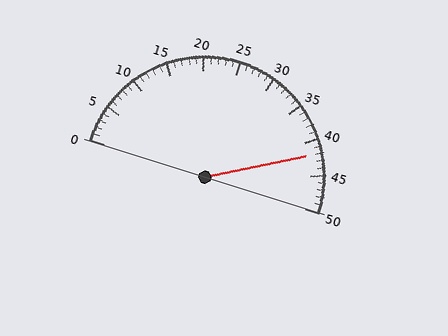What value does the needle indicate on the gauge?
The needle indicates approximately 42.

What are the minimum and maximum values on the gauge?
The gauge ranges from 0 to 50.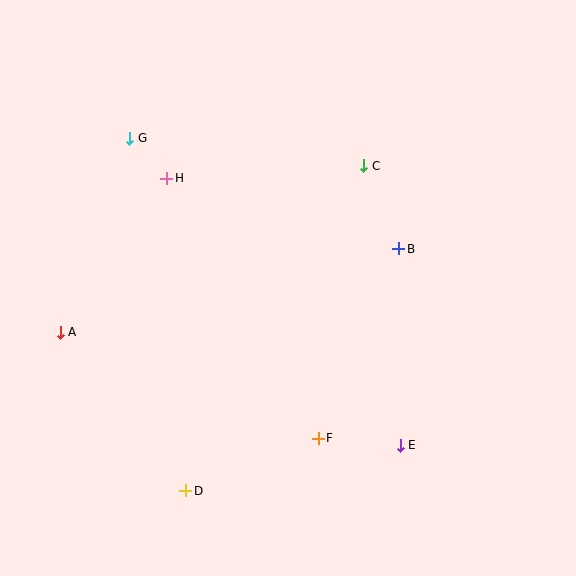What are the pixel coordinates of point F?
Point F is at (318, 438).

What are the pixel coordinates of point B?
Point B is at (399, 249).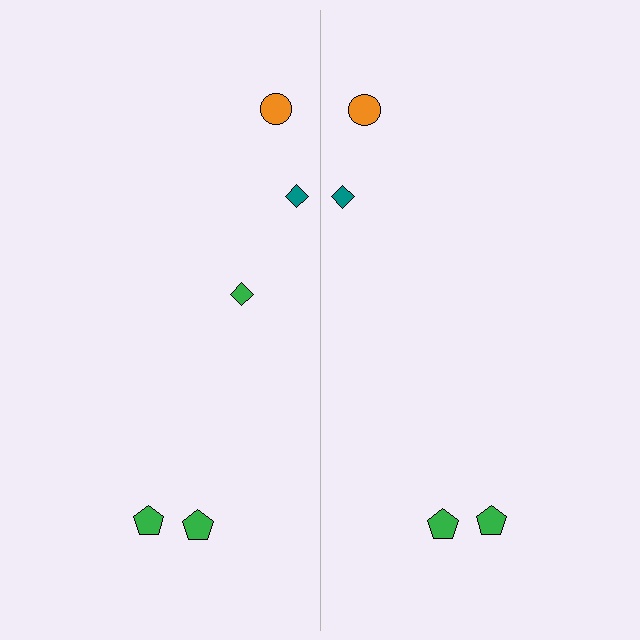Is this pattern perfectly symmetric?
No, the pattern is not perfectly symmetric. A green diamond is missing from the right side.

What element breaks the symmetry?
A green diamond is missing from the right side.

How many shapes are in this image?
There are 9 shapes in this image.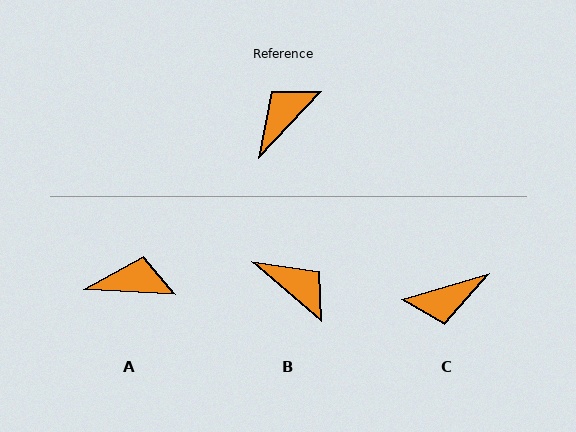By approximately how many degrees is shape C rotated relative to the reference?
Approximately 149 degrees counter-clockwise.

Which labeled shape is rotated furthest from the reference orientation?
C, about 149 degrees away.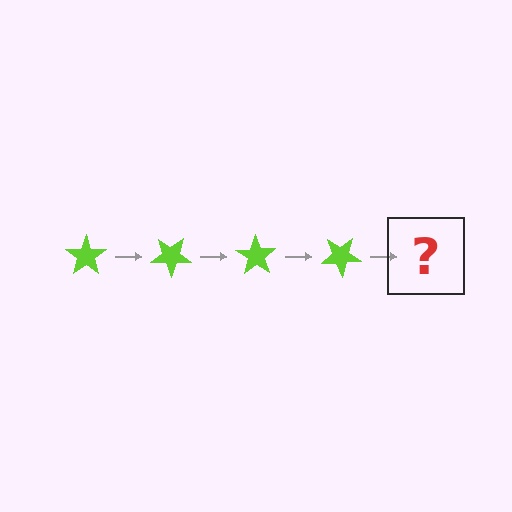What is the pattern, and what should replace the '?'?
The pattern is that the star rotates 35 degrees each step. The '?' should be a lime star rotated 140 degrees.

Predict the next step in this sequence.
The next step is a lime star rotated 140 degrees.